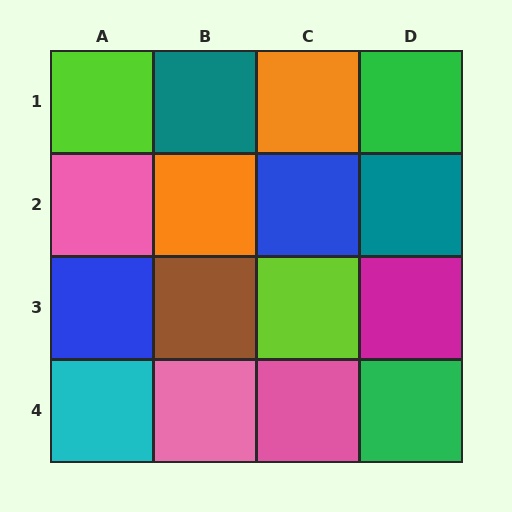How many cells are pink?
3 cells are pink.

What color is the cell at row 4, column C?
Pink.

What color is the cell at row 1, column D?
Green.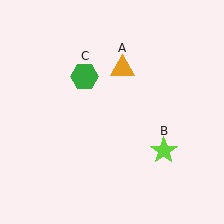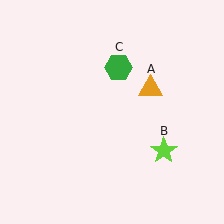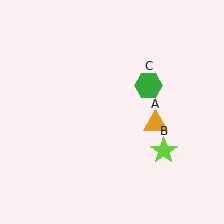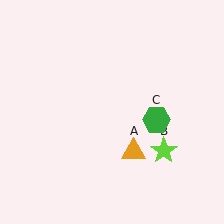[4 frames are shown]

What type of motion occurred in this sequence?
The orange triangle (object A), green hexagon (object C) rotated clockwise around the center of the scene.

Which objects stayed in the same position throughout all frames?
Lime star (object B) remained stationary.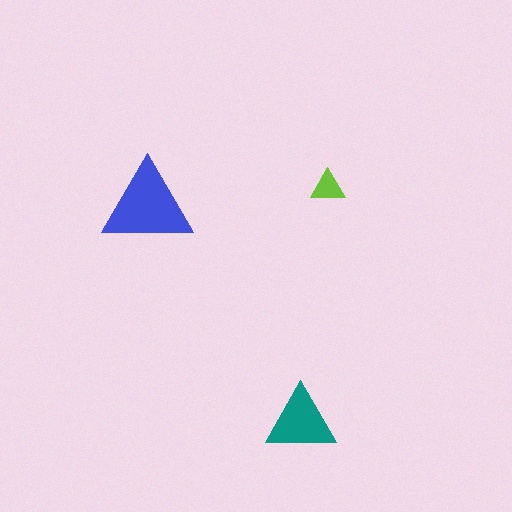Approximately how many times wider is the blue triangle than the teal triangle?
About 1.5 times wider.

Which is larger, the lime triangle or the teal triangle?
The teal one.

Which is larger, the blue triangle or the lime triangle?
The blue one.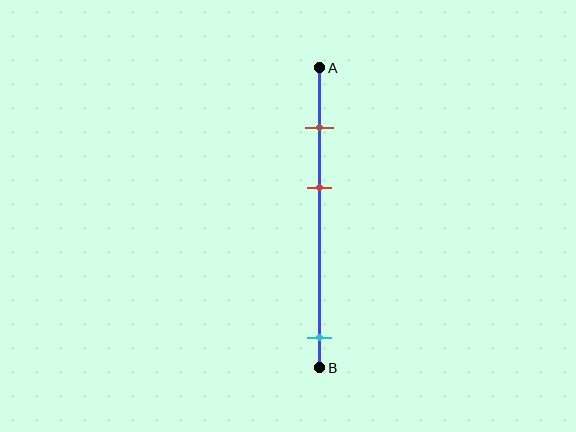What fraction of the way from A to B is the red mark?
The red mark is approximately 40% (0.4) of the way from A to B.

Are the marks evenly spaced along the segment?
No, the marks are not evenly spaced.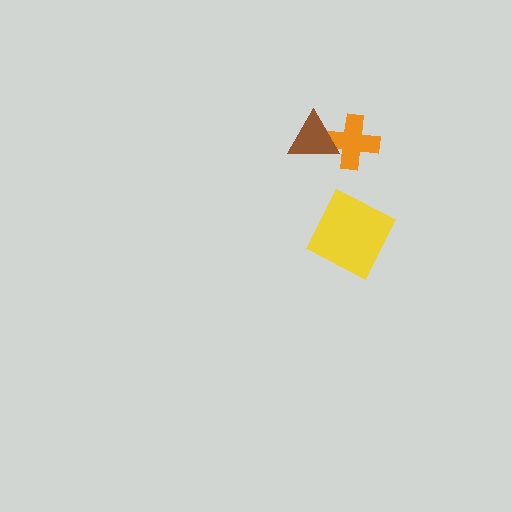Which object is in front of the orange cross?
The brown triangle is in front of the orange cross.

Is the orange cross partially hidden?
Yes, it is partially covered by another shape.